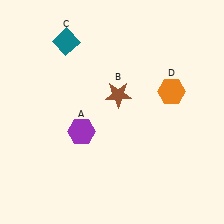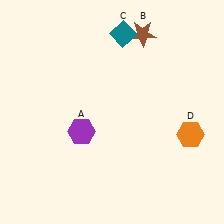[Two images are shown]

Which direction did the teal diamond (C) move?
The teal diamond (C) moved right.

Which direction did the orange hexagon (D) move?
The orange hexagon (D) moved down.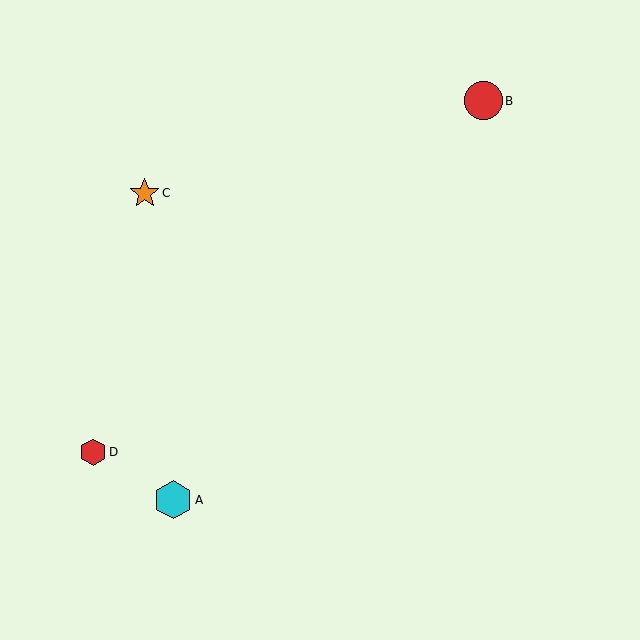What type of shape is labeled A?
Shape A is a cyan hexagon.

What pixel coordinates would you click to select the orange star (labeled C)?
Click at (145, 193) to select the orange star C.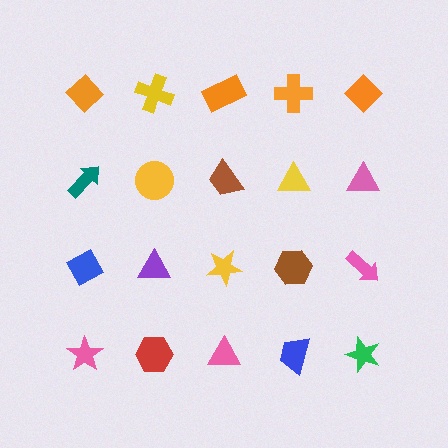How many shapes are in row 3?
5 shapes.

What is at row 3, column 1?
A blue diamond.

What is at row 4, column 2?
A red hexagon.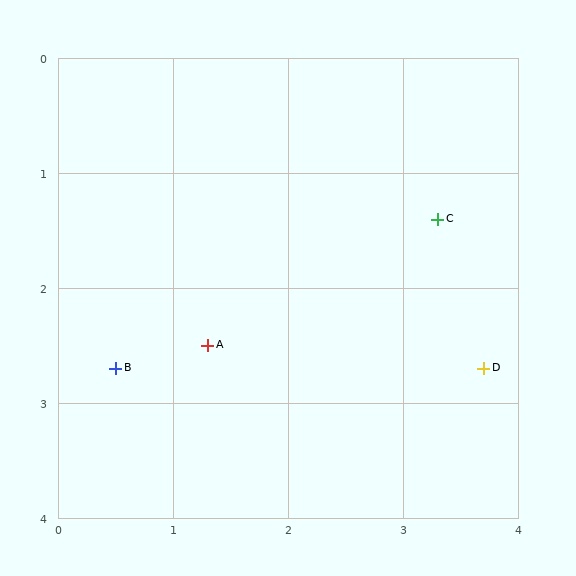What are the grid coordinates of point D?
Point D is at approximately (3.7, 2.7).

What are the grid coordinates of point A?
Point A is at approximately (1.3, 2.5).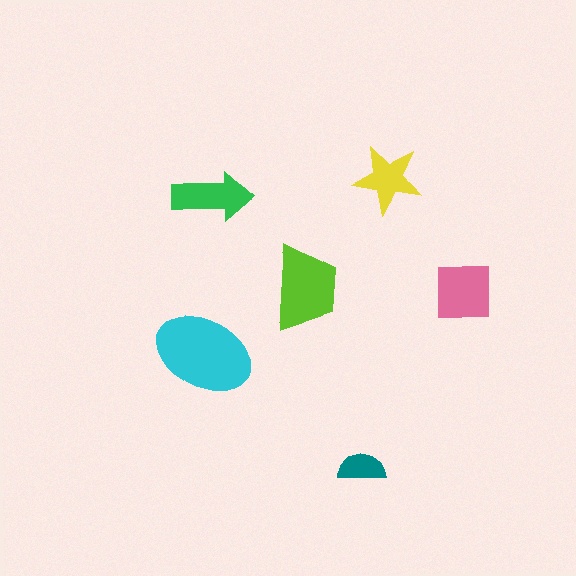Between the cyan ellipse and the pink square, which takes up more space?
The cyan ellipse.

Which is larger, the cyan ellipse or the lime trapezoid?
The cyan ellipse.